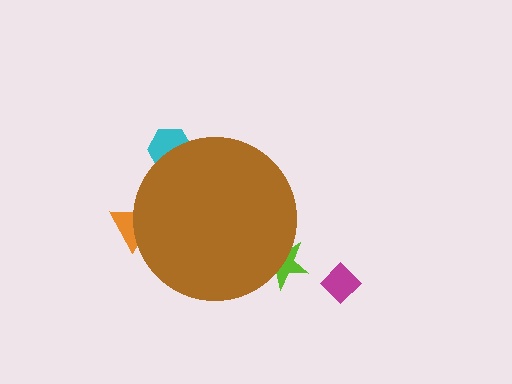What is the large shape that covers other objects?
A brown circle.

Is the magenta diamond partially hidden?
No, the magenta diamond is fully visible.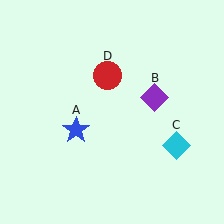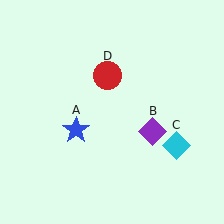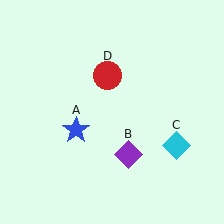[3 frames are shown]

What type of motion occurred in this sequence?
The purple diamond (object B) rotated clockwise around the center of the scene.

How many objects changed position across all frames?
1 object changed position: purple diamond (object B).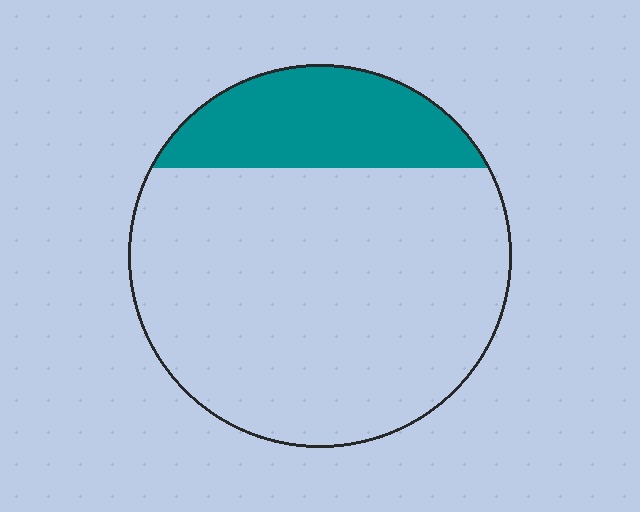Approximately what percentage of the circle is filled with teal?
Approximately 20%.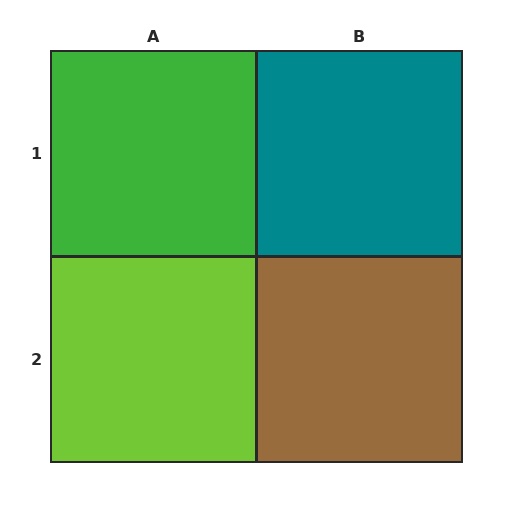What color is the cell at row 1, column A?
Green.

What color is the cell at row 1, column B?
Teal.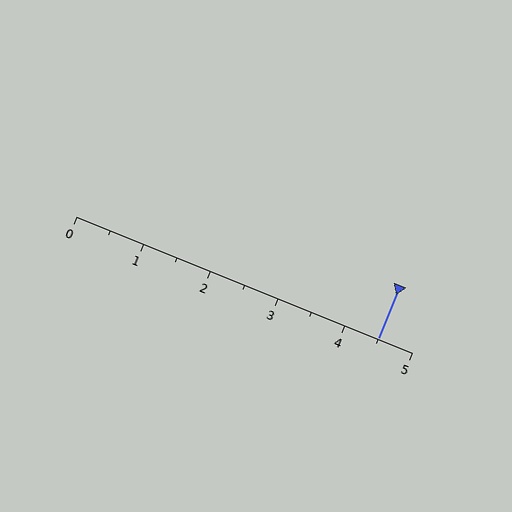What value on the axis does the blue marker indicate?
The marker indicates approximately 4.5.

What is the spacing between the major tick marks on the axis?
The major ticks are spaced 1 apart.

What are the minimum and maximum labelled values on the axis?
The axis runs from 0 to 5.